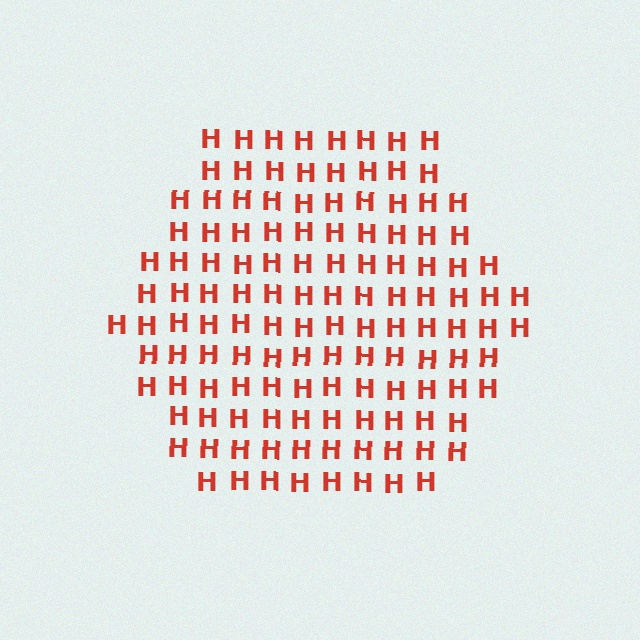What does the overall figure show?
The overall figure shows a hexagon.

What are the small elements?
The small elements are letter H's.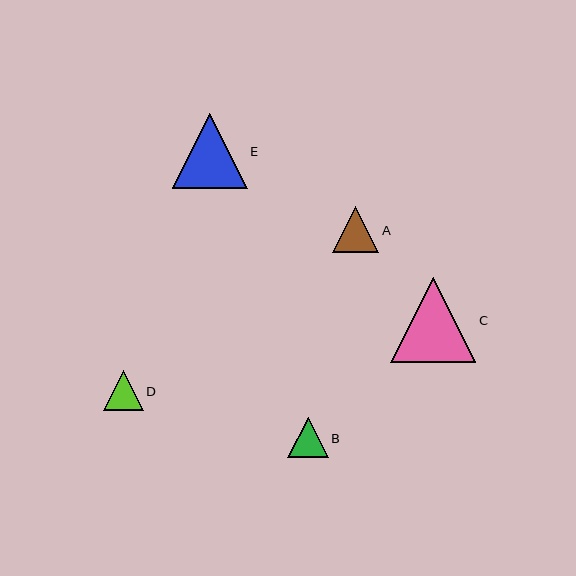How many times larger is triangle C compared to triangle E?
Triangle C is approximately 1.1 times the size of triangle E.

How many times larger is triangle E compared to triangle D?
Triangle E is approximately 1.9 times the size of triangle D.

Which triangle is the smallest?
Triangle D is the smallest with a size of approximately 40 pixels.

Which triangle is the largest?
Triangle C is the largest with a size of approximately 85 pixels.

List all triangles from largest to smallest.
From largest to smallest: C, E, A, B, D.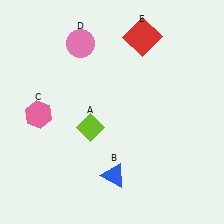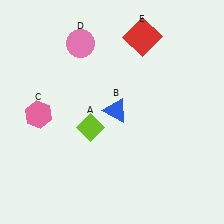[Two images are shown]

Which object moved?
The blue triangle (B) moved up.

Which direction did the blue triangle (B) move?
The blue triangle (B) moved up.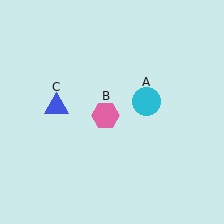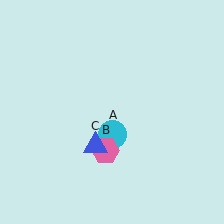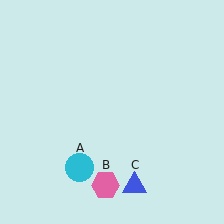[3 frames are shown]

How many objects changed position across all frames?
3 objects changed position: cyan circle (object A), pink hexagon (object B), blue triangle (object C).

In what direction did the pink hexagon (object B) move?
The pink hexagon (object B) moved down.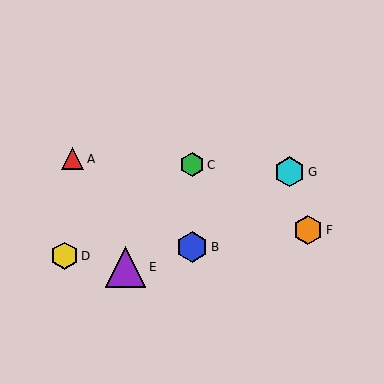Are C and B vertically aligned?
Yes, both are at x≈192.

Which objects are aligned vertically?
Objects B, C are aligned vertically.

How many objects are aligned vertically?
2 objects (B, C) are aligned vertically.